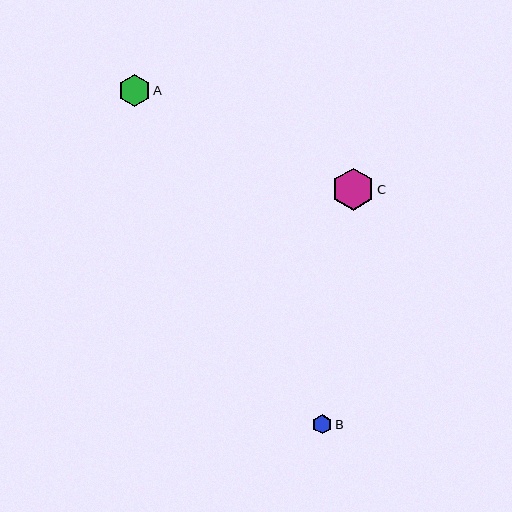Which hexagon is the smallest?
Hexagon B is the smallest with a size of approximately 19 pixels.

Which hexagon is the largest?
Hexagon C is the largest with a size of approximately 42 pixels.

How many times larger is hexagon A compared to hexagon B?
Hexagon A is approximately 1.7 times the size of hexagon B.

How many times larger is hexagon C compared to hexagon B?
Hexagon C is approximately 2.2 times the size of hexagon B.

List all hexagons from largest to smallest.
From largest to smallest: C, A, B.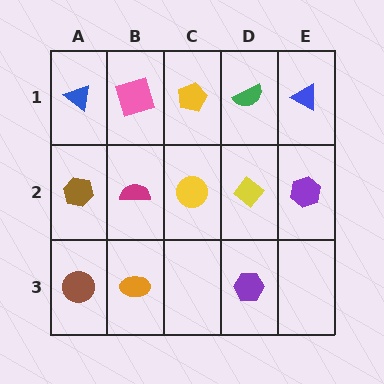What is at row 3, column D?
A purple hexagon.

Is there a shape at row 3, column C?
No, that cell is empty.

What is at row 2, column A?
A brown hexagon.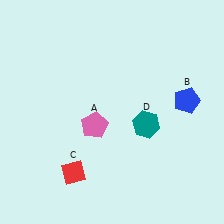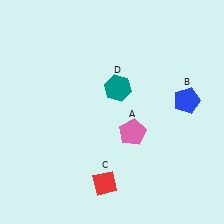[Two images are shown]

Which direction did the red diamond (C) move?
The red diamond (C) moved right.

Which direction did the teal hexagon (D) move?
The teal hexagon (D) moved up.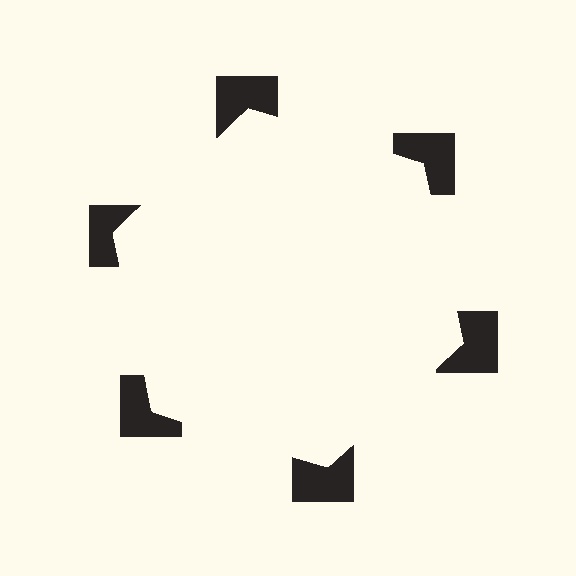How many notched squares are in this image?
There are 6 — one at each vertex of the illusory hexagon.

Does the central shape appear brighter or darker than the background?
It typically appears slightly brighter than the background, even though no actual brightness change is drawn.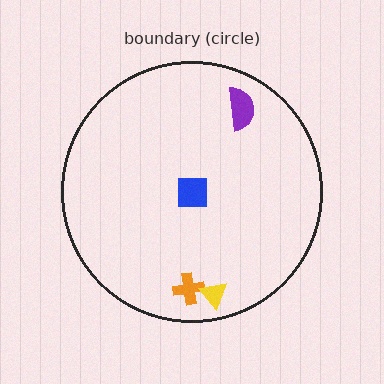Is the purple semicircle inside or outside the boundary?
Inside.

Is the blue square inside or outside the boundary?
Inside.